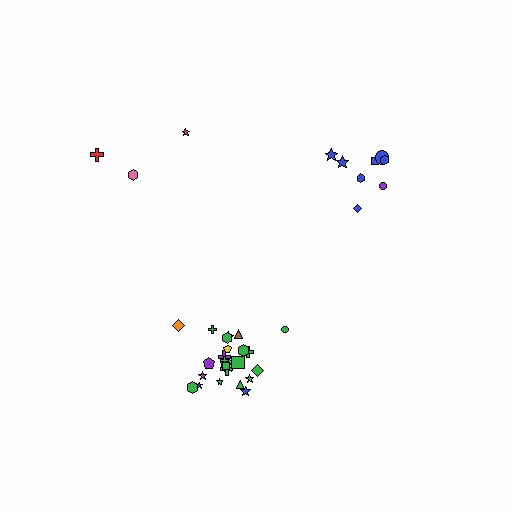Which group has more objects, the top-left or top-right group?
The top-right group.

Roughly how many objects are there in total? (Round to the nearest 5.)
Roughly 35 objects in total.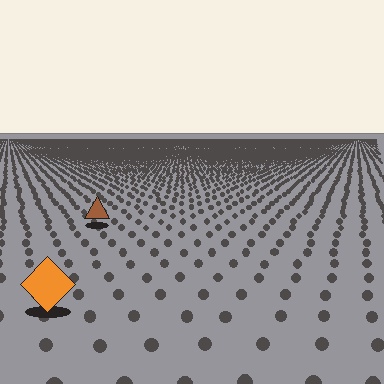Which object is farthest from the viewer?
The brown triangle is farthest from the viewer. It appears smaller and the ground texture around it is denser.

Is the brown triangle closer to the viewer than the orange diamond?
No. The orange diamond is closer — you can tell from the texture gradient: the ground texture is coarser near it.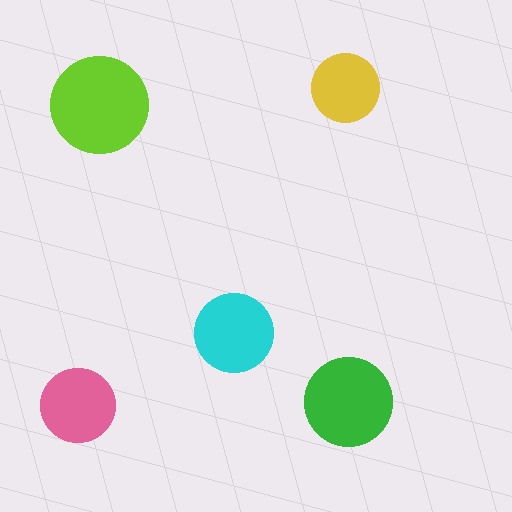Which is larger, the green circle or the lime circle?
The lime one.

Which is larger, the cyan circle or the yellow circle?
The cyan one.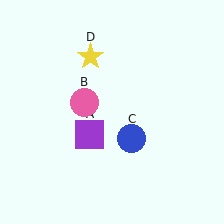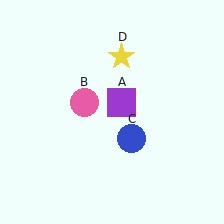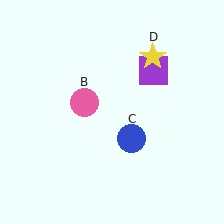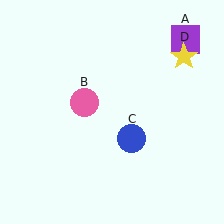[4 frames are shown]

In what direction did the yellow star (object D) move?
The yellow star (object D) moved right.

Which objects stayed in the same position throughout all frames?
Pink circle (object B) and blue circle (object C) remained stationary.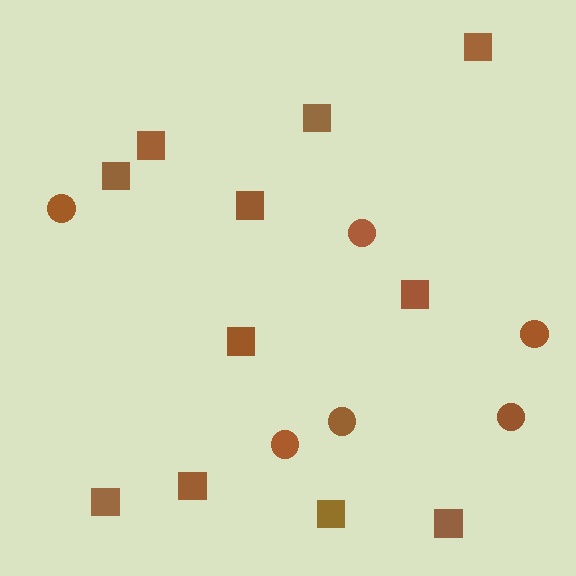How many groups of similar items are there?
There are 2 groups: one group of circles (6) and one group of squares (11).